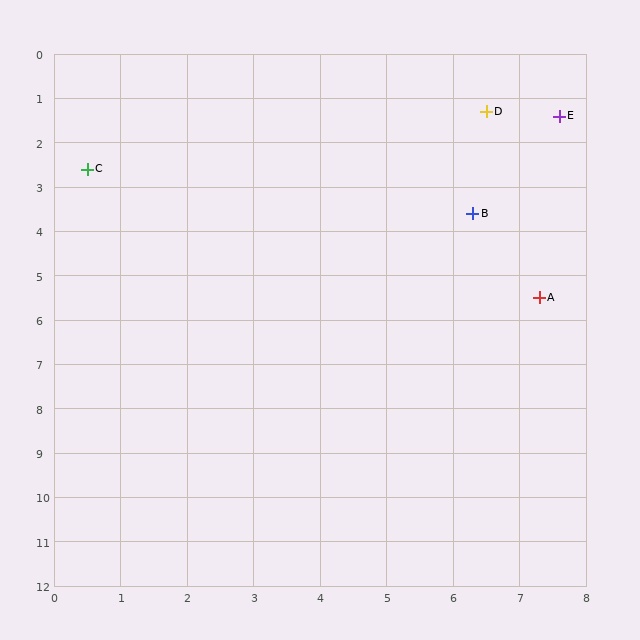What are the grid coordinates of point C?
Point C is at approximately (0.5, 2.6).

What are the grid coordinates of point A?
Point A is at approximately (7.3, 5.5).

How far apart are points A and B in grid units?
Points A and B are about 2.1 grid units apart.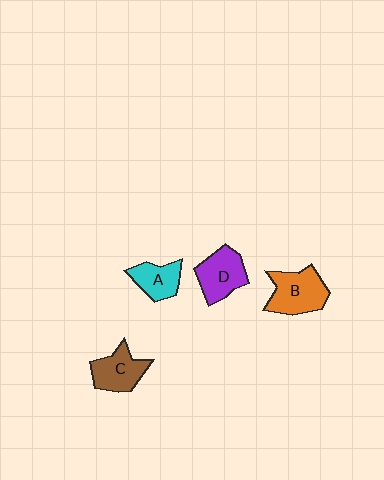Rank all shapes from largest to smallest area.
From largest to smallest: B (orange), D (purple), C (brown), A (cyan).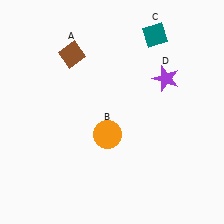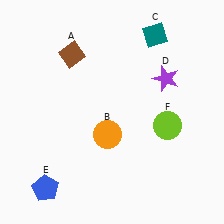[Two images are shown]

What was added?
A blue pentagon (E), a lime circle (F) were added in Image 2.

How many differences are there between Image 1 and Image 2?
There are 2 differences between the two images.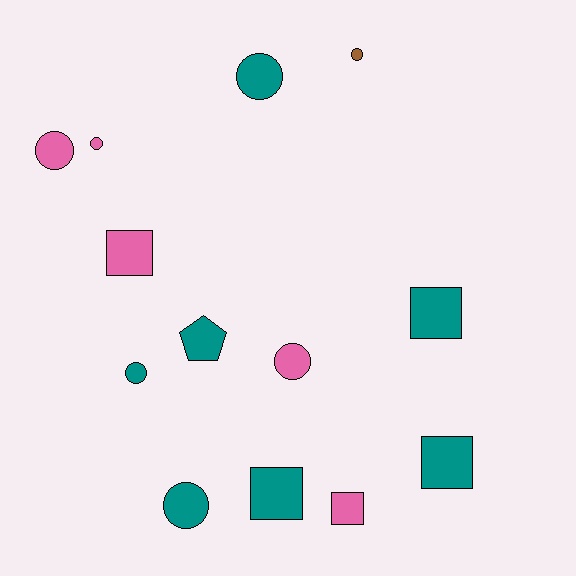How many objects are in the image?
There are 13 objects.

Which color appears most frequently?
Teal, with 7 objects.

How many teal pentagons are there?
There is 1 teal pentagon.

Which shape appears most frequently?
Circle, with 7 objects.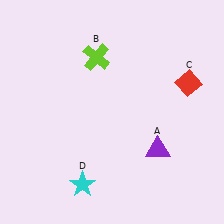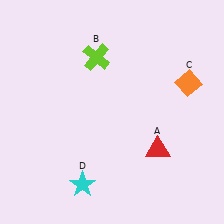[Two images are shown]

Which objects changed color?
A changed from purple to red. C changed from red to orange.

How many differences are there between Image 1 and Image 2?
There are 2 differences between the two images.